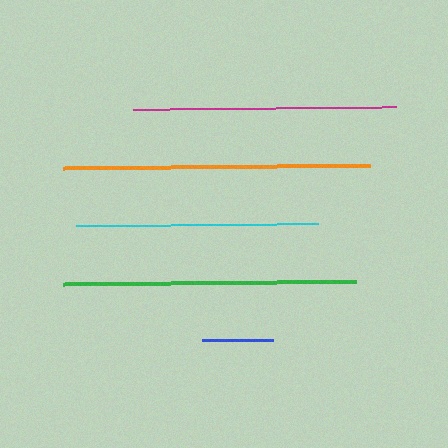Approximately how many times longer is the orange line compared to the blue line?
The orange line is approximately 4.3 times the length of the blue line.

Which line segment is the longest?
The orange line is the longest at approximately 308 pixels.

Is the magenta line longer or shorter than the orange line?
The orange line is longer than the magenta line.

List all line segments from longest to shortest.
From longest to shortest: orange, green, magenta, cyan, blue.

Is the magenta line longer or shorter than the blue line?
The magenta line is longer than the blue line.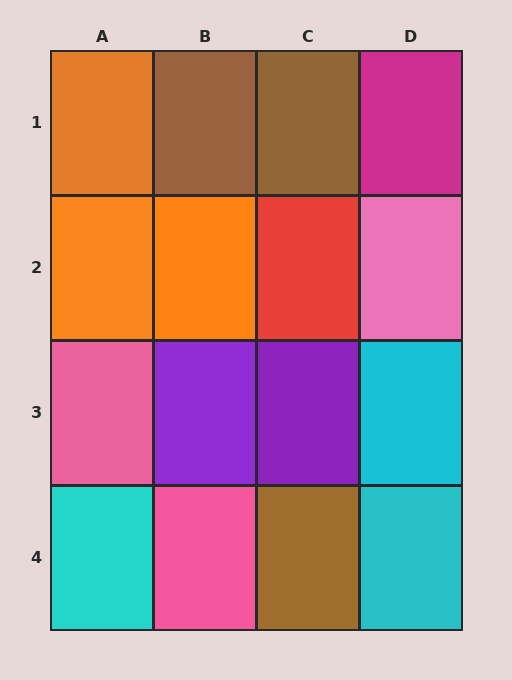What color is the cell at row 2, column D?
Pink.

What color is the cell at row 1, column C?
Brown.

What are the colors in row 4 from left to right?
Cyan, pink, brown, cyan.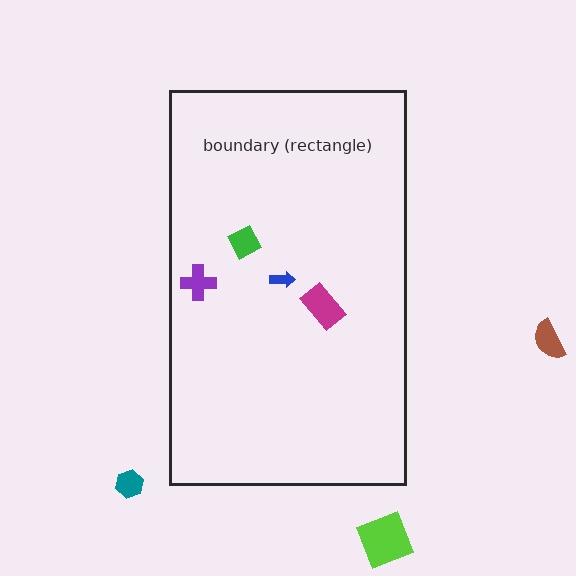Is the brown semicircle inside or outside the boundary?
Outside.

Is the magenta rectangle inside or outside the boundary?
Inside.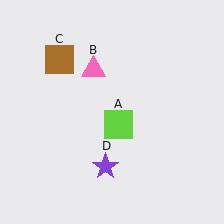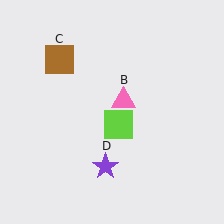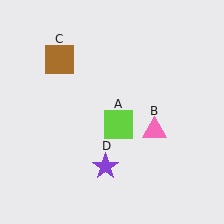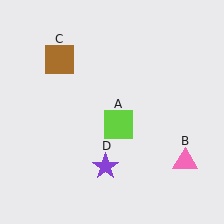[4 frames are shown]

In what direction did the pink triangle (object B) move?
The pink triangle (object B) moved down and to the right.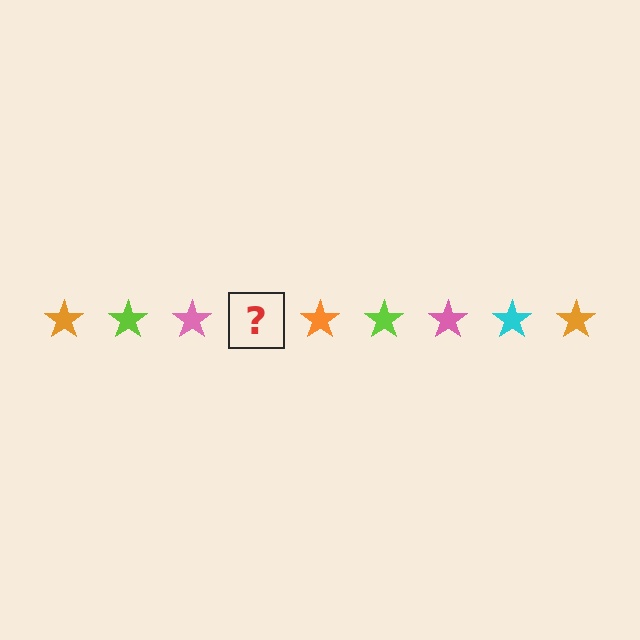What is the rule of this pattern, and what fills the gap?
The rule is that the pattern cycles through orange, lime, pink, cyan stars. The gap should be filled with a cyan star.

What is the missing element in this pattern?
The missing element is a cyan star.